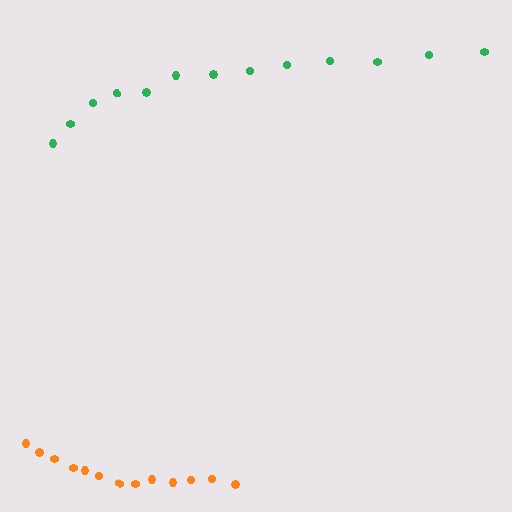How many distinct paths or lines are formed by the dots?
There are 2 distinct paths.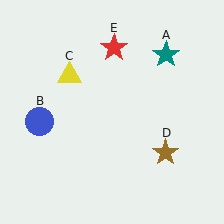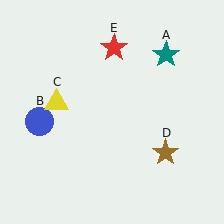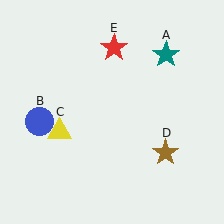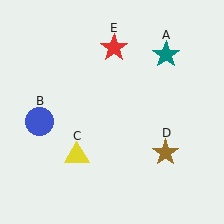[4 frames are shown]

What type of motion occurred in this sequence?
The yellow triangle (object C) rotated counterclockwise around the center of the scene.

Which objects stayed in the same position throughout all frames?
Teal star (object A) and blue circle (object B) and brown star (object D) and red star (object E) remained stationary.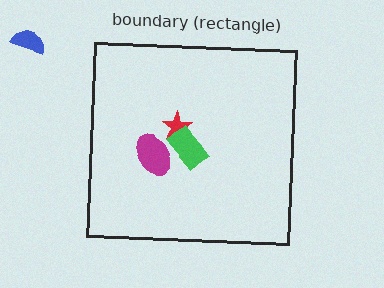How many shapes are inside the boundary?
3 inside, 1 outside.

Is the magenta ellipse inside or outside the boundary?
Inside.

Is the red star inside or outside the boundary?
Inside.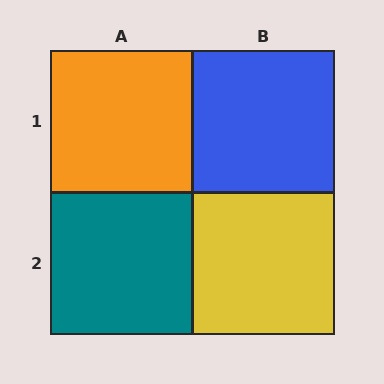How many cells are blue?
1 cell is blue.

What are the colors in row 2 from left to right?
Teal, yellow.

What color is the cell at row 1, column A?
Orange.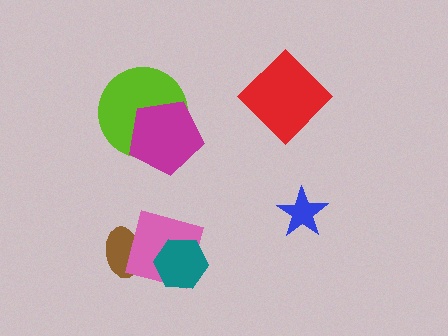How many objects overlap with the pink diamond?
2 objects overlap with the pink diamond.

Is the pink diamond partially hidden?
Yes, it is partially covered by another shape.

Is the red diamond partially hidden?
No, no other shape covers it.